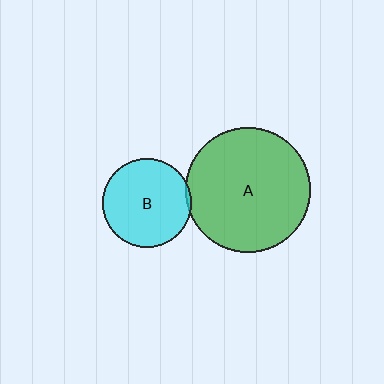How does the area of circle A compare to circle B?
Approximately 2.0 times.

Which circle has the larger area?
Circle A (green).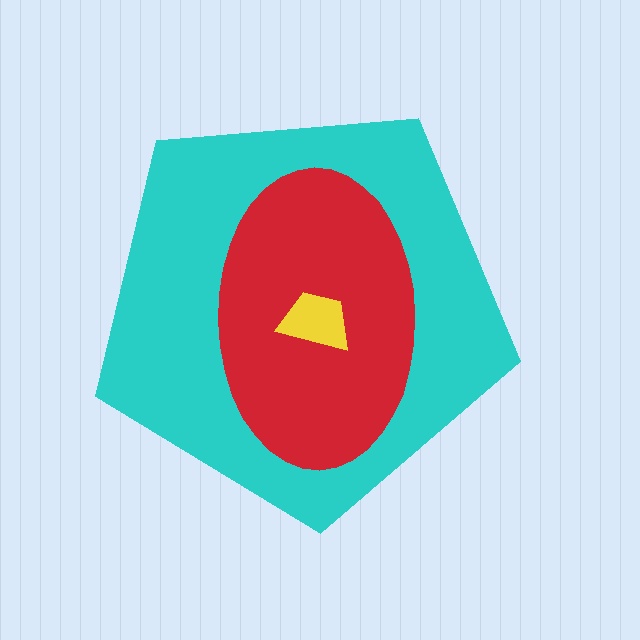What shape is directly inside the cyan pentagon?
The red ellipse.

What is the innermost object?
The yellow trapezoid.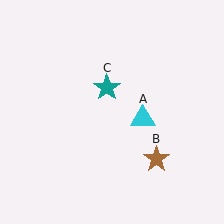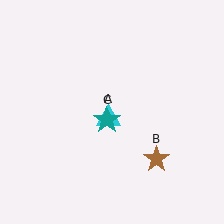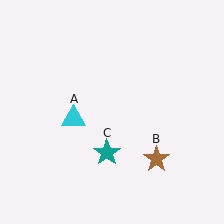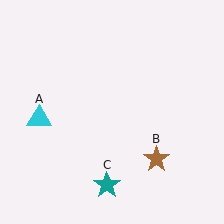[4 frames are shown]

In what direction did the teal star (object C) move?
The teal star (object C) moved down.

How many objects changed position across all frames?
2 objects changed position: cyan triangle (object A), teal star (object C).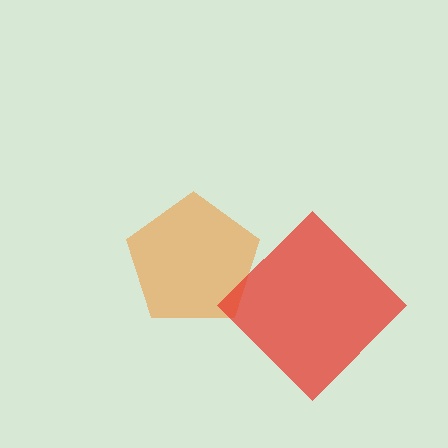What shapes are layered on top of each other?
The layered shapes are: an orange pentagon, a red diamond.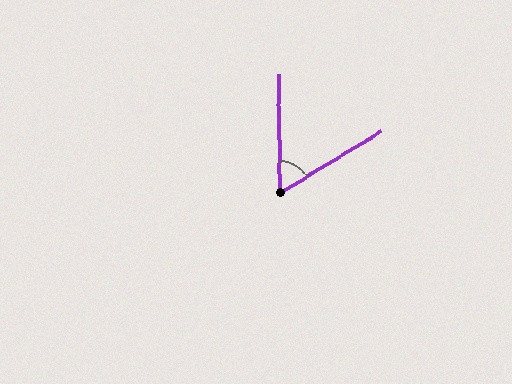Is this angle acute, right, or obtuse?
It is acute.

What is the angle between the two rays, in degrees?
Approximately 59 degrees.